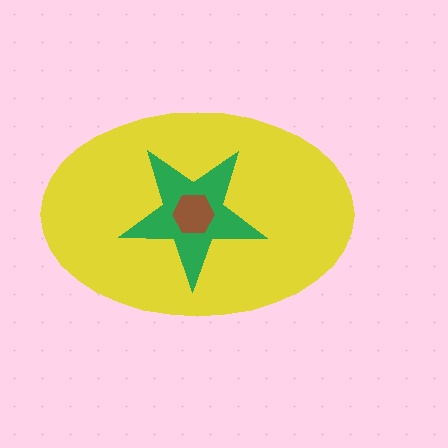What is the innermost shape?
The brown hexagon.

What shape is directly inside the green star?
The brown hexagon.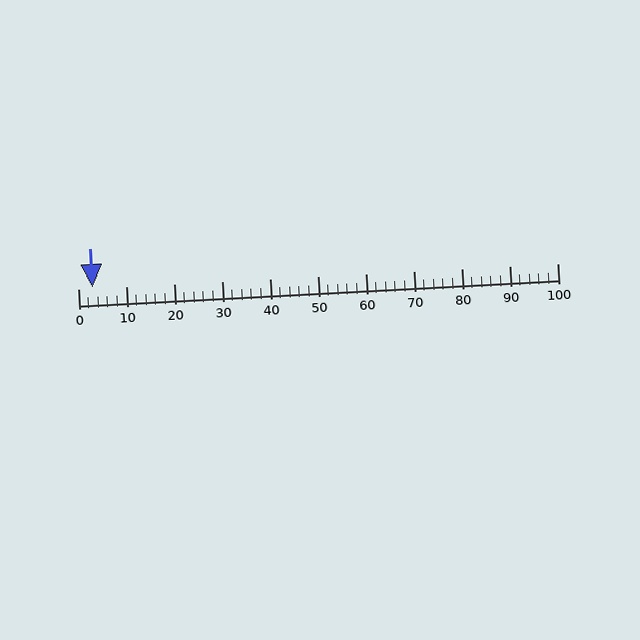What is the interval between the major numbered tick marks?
The major tick marks are spaced 10 units apart.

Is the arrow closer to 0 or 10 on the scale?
The arrow is closer to 0.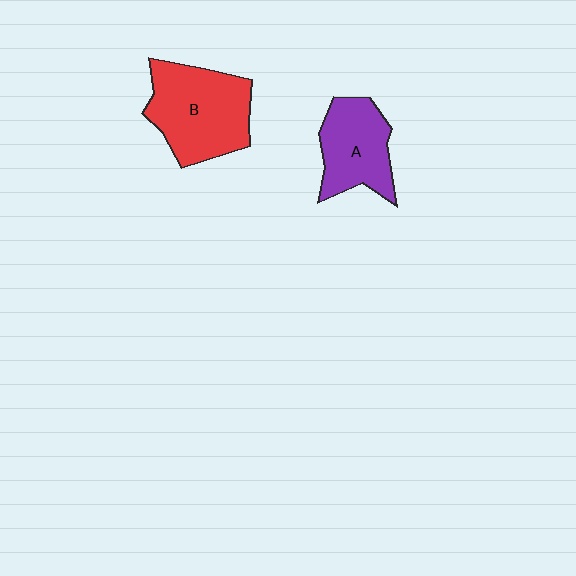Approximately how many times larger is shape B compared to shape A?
Approximately 1.4 times.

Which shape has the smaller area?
Shape A (purple).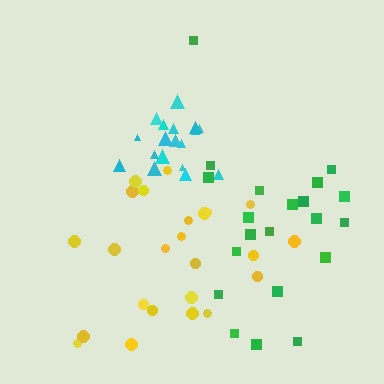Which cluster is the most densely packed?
Cyan.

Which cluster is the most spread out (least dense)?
Green.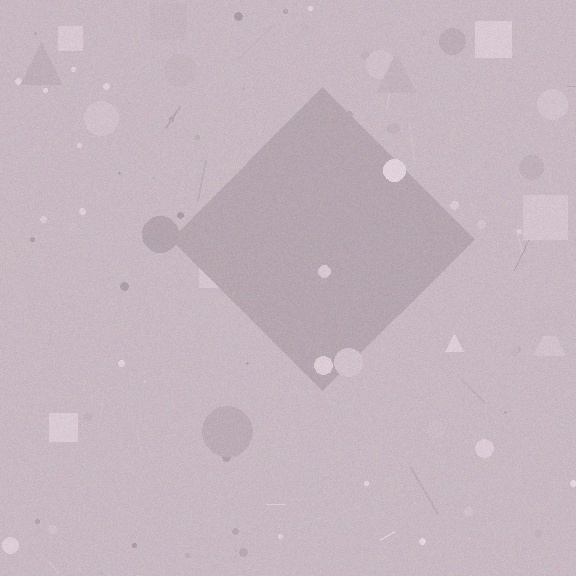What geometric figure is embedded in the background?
A diamond is embedded in the background.